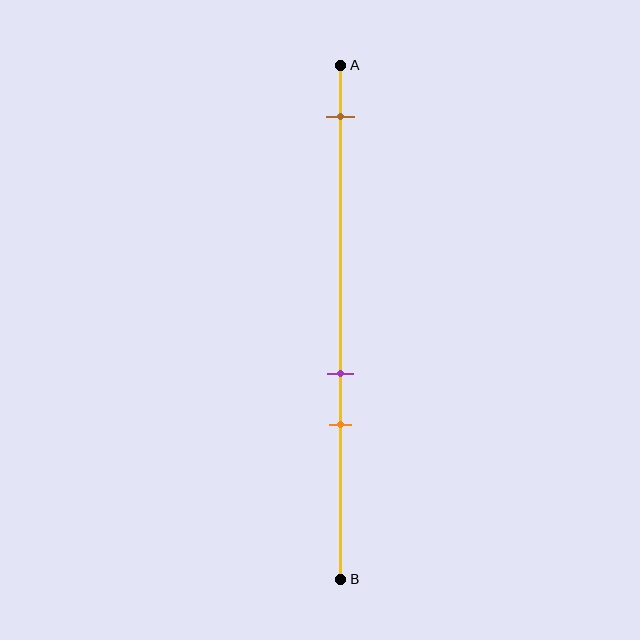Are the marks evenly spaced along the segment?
No, the marks are not evenly spaced.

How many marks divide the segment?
There are 3 marks dividing the segment.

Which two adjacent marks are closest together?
The purple and orange marks are the closest adjacent pair.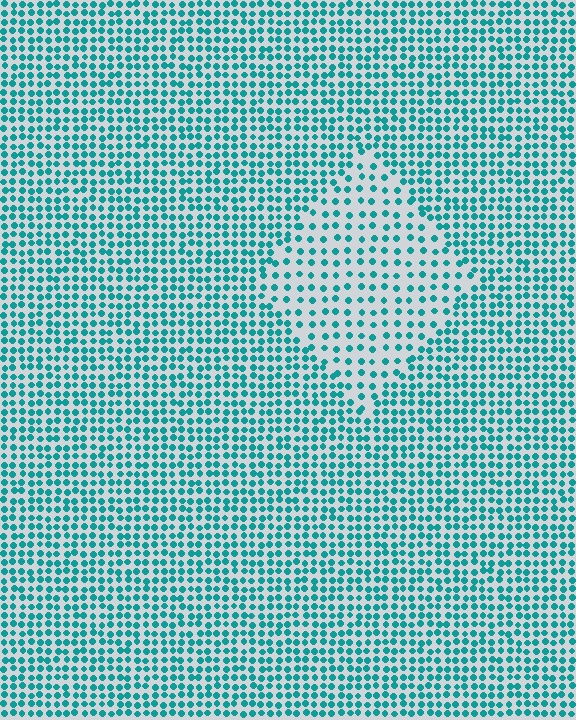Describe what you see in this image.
The image contains small teal elements arranged at two different densities. A diamond-shaped region is visible where the elements are less densely packed than the surrounding area.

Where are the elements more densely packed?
The elements are more densely packed outside the diamond boundary.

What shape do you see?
I see a diamond.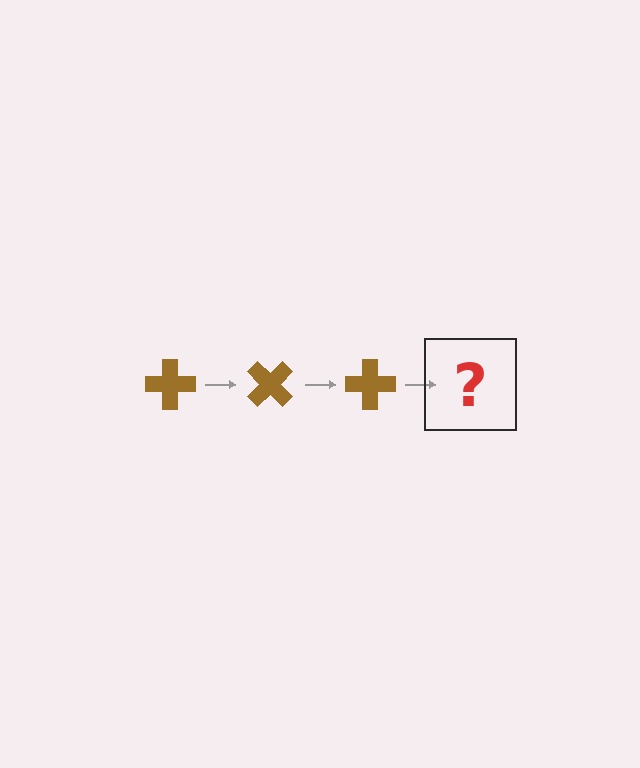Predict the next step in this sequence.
The next step is a brown cross rotated 135 degrees.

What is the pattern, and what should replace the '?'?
The pattern is that the cross rotates 45 degrees each step. The '?' should be a brown cross rotated 135 degrees.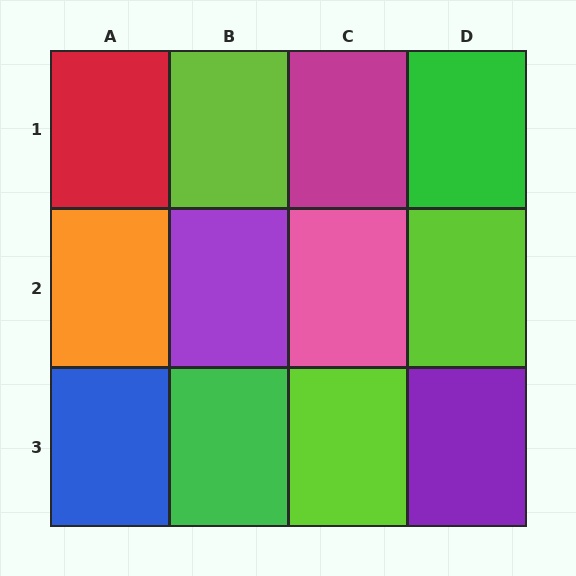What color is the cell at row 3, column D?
Purple.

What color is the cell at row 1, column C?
Magenta.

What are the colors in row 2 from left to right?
Orange, purple, pink, lime.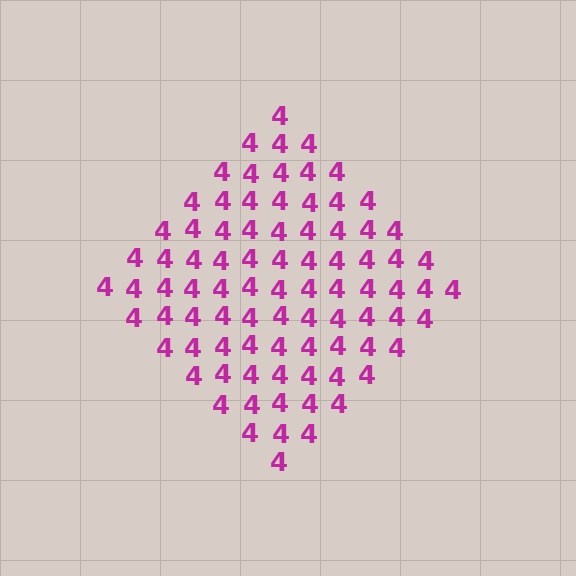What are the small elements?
The small elements are digit 4's.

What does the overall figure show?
The overall figure shows a diamond.